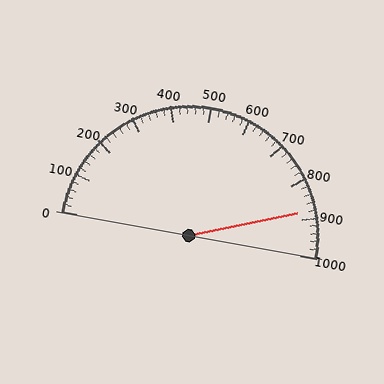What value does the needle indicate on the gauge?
The needle indicates approximately 880.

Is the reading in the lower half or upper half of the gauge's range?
The reading is in the upper half of the range (0 to 1000).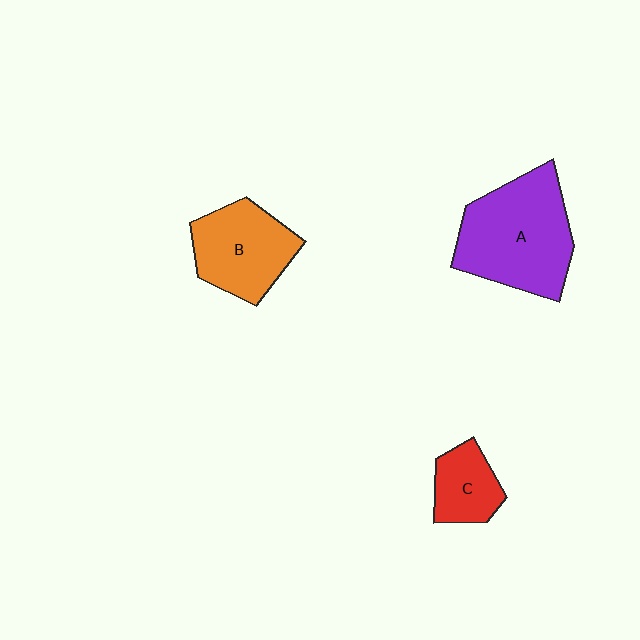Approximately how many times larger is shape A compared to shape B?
Approximately 1.4 times.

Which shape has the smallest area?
Shape C (red).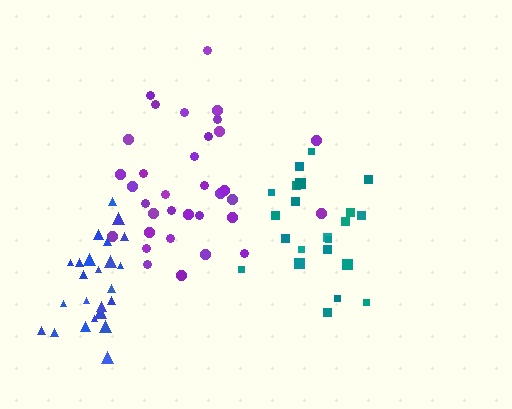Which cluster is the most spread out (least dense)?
Purple.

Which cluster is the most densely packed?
Blue.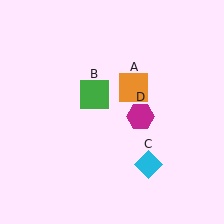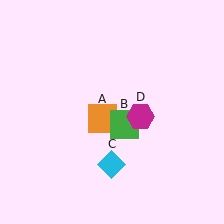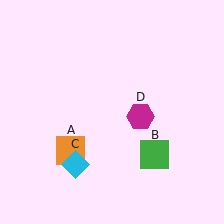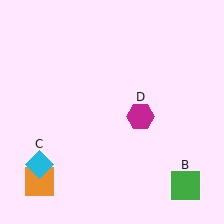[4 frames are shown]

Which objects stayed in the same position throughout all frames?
Magenta hexagon (object D) remained stationary.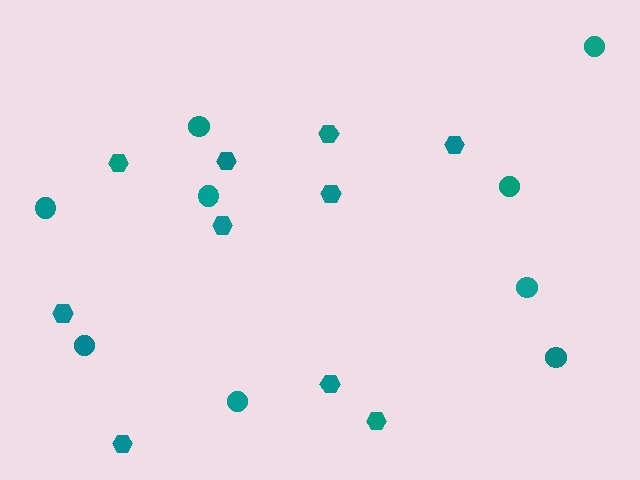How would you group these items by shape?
There are 2 groups: one group of circles (9) and one group of hexagons (10).